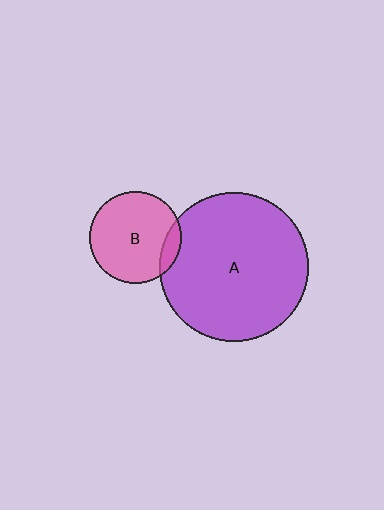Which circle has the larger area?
Circle A (purple).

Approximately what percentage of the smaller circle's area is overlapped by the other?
Approximately 10%.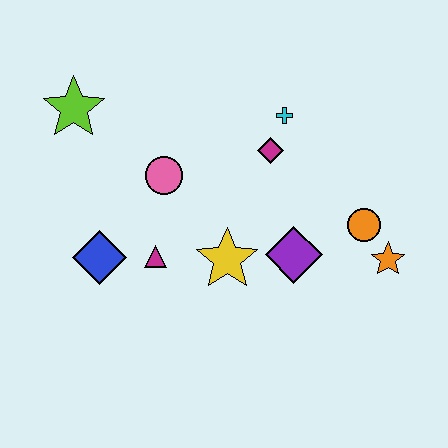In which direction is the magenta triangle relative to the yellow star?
The magenta triangle is to the left of the yellow star.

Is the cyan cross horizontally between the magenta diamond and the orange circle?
Yes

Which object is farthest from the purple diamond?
The lime star is farthest from the purple diamond.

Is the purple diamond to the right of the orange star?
No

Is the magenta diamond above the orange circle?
Yes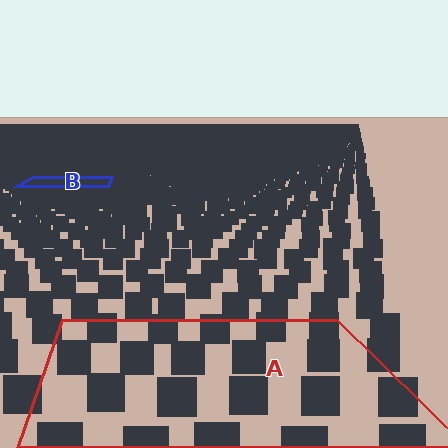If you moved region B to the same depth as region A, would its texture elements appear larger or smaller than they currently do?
They would appear larger. At a closer depth, the same texture elements are projected at a bigger on-screen size.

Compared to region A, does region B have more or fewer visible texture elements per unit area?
Region B has more texture elements per unit area — they are packed more densely because it is farther away.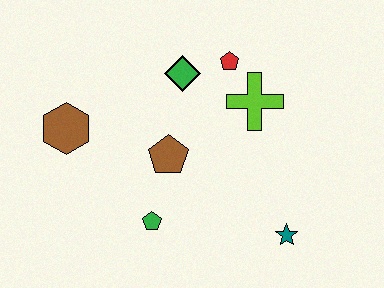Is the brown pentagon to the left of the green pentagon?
No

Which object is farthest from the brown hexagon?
The teal star is farthest from the brown hexagon.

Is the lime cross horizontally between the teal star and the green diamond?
Yes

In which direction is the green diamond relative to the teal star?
The green diamond is above the teal star.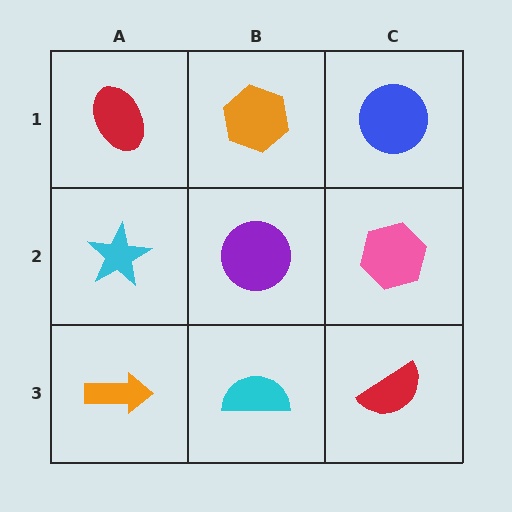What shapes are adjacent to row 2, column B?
An orange hexagon (row 1, column B), a cyan semicircle (row 3, column B), a cyan star (row 2, column A), a pink hexagon (row 2, column C).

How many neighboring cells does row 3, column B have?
3.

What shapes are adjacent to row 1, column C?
A pink hexagon (row 2, column C), an orange hexagon (row 1, column B).